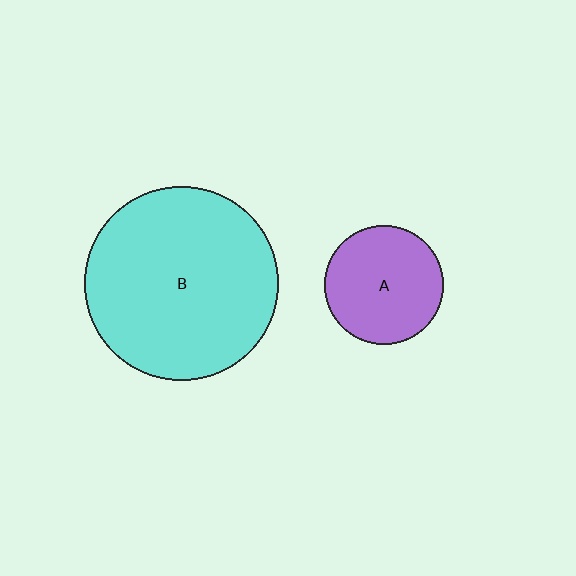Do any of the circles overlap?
No, none of the circles overlap.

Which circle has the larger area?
Circle B (cyan).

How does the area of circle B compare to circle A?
Approximately 2.6 times.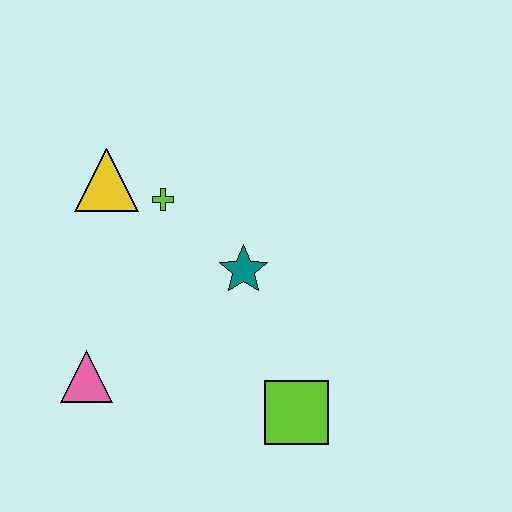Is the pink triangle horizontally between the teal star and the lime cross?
No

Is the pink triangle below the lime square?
No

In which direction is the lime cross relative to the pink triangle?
The lime cross is above the pink triangle.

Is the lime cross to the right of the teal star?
No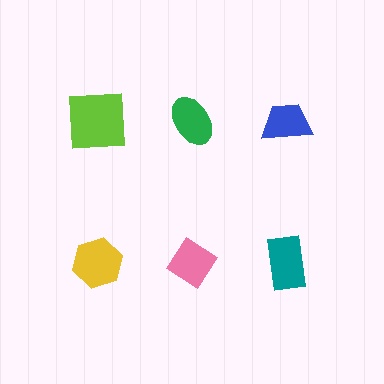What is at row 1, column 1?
A lime square.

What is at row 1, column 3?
A blue trapezoid.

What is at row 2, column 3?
A teal rectangle.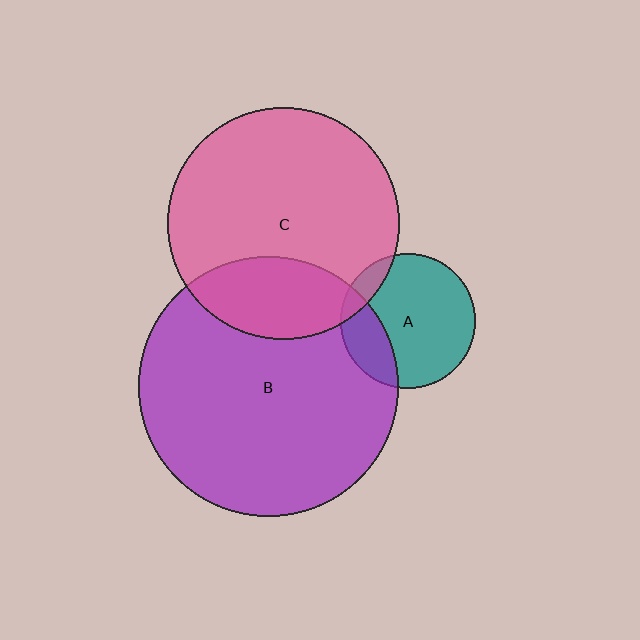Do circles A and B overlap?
Yes.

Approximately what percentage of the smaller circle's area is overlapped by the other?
Approximately 25%.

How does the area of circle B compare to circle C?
Approximately 1.3 times.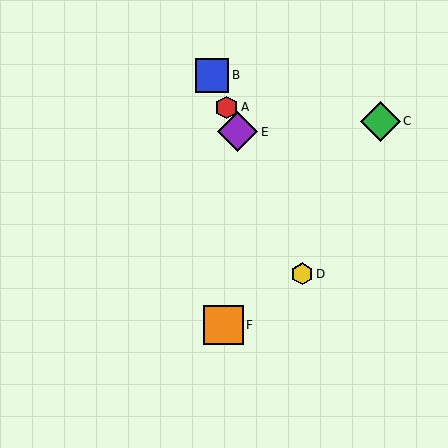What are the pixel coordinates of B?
Object B is at (212, 75).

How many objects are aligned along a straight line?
4 objects (A, B, D, E) are aligned along a straight line.